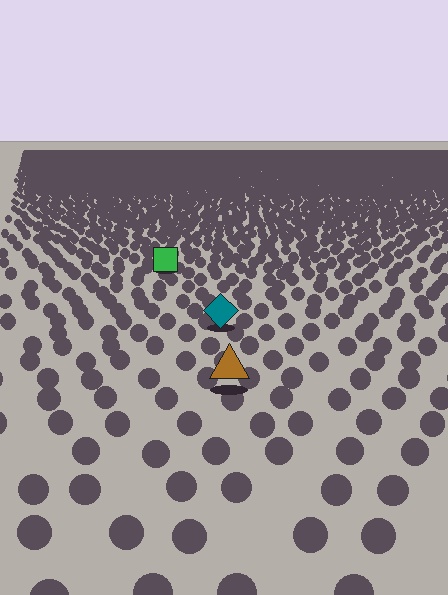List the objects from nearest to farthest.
From nearest to farthest: the brown triangle, the teal diamond, the green square.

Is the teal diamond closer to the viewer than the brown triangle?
No. The brown triangle is closer — you can tell from the texture gradient: the ground texture is coarser near it.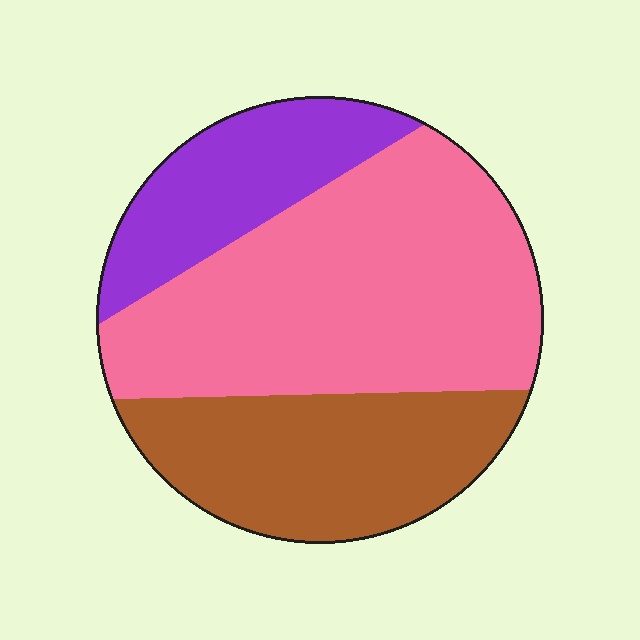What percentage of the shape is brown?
Brown covers around 30% of the shape.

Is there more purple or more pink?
Pink.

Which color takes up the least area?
Purple, at roughly 20%.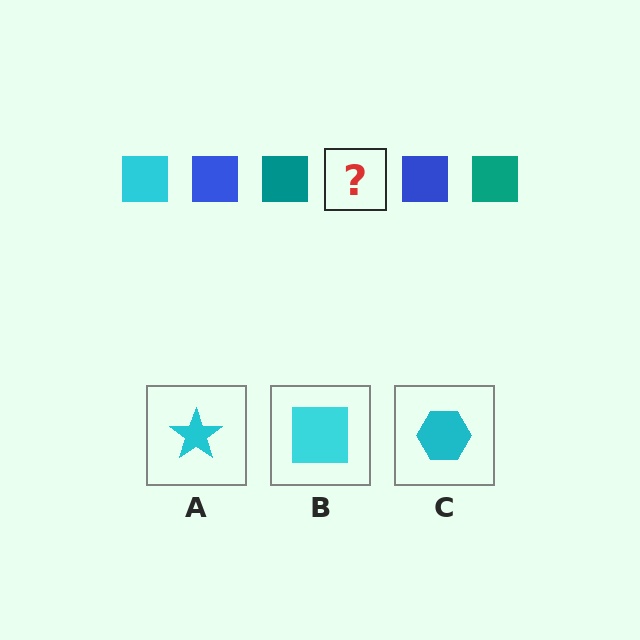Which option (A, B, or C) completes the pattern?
B.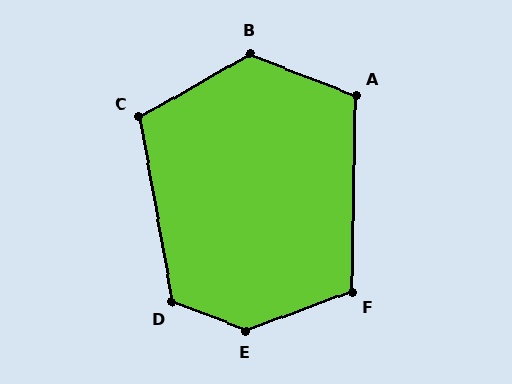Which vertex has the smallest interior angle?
C, at approximately 110 degrees.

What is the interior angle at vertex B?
Approximately 128 degrees (obtuse).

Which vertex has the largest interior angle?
E, at approximately 139 degrees.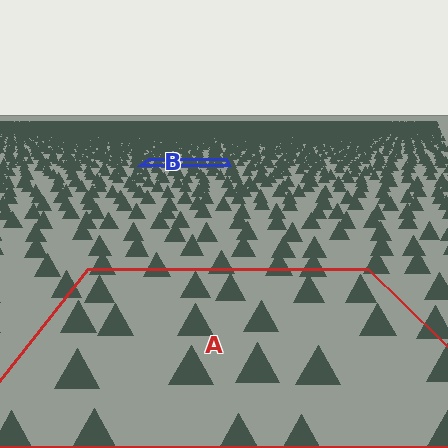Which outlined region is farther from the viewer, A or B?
Region B is farther from the viewer — the texture elements inside it appear smaller and more densely packed.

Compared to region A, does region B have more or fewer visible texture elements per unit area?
Region B has more texture elements per unit area — they are packed more densely because it is farther away.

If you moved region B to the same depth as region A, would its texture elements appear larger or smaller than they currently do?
They would appear larger. At a closer depth, the same texture elements are projected at a bigger on-screen size.